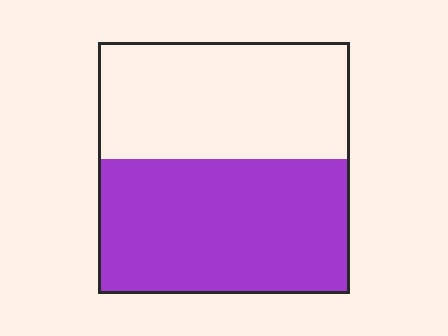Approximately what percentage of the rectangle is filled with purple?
Approximately 55%.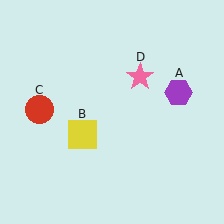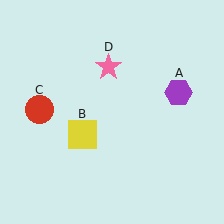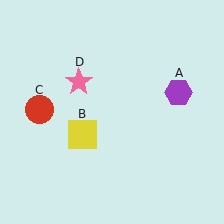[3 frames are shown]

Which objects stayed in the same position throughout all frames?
Purple hexagon (object A) and yellow square (object B) and red circle (object C) remained stationary.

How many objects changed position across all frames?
1 object changed position: pink star (object D).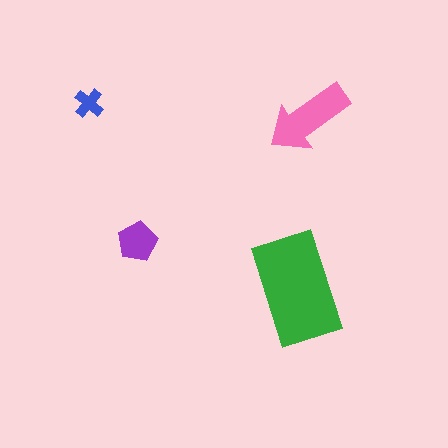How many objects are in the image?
There are 4 objects in the image.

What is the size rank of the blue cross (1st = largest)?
4th.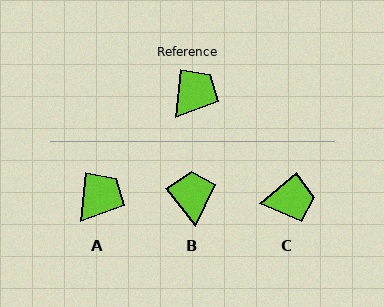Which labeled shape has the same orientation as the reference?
A.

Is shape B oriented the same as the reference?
No, it is off by about 44 degrees.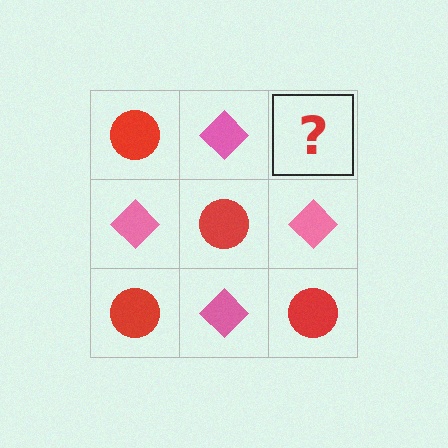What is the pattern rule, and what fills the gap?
The rule is that it alternates red circle and pink diamond in a checkerboard pattern. The gap should be filled with a red circle.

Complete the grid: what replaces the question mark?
The question mark should be replaced with a red circle.